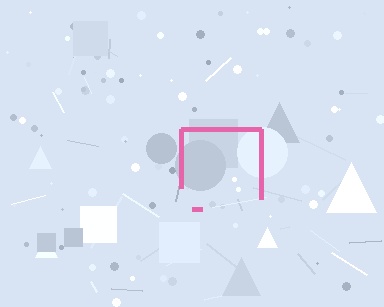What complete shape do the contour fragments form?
The contour fragments form a square.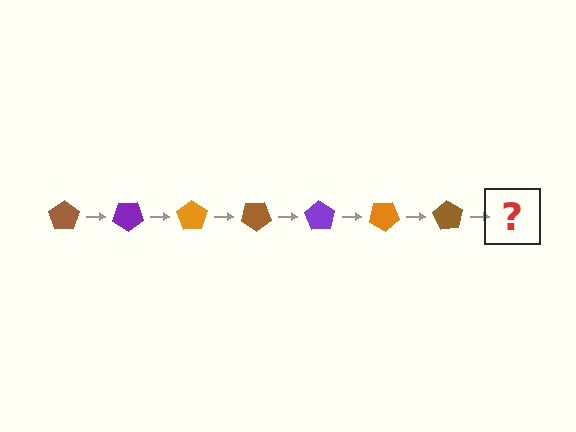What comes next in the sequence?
The next element should be a purple pentagon, rotated 245 degrees from the start.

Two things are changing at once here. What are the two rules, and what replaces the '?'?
The two rules are that it rotates 35 degrees each step and the color cycles through brown, purple, and orange. The '?' should be a purple pentagon, rotated 245 degrees from the start.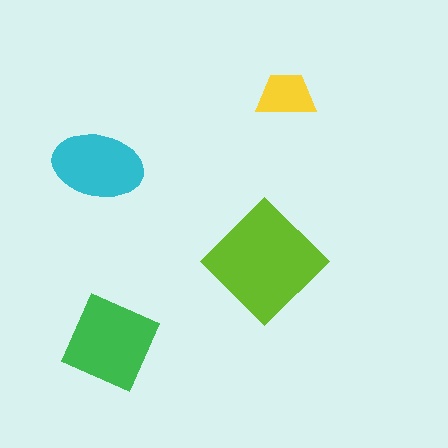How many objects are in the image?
There are 4 objects in the image.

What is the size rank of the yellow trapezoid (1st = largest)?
4th.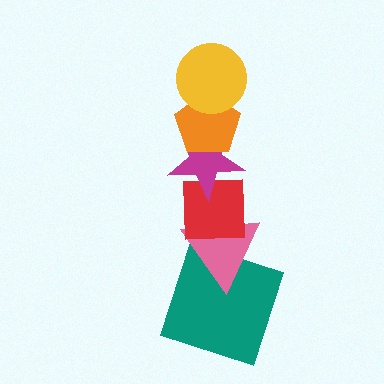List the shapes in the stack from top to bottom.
From top to bottom: the yellow circle, the orange pentagon, the magenta star, the red square, the pink triangle, the teal square.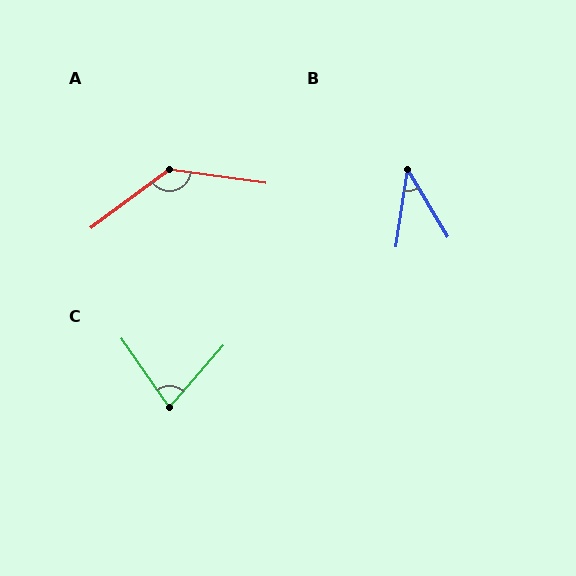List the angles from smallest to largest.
B (39°), C (76°), A (135°).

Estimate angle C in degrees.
Approximately 76 degrees.